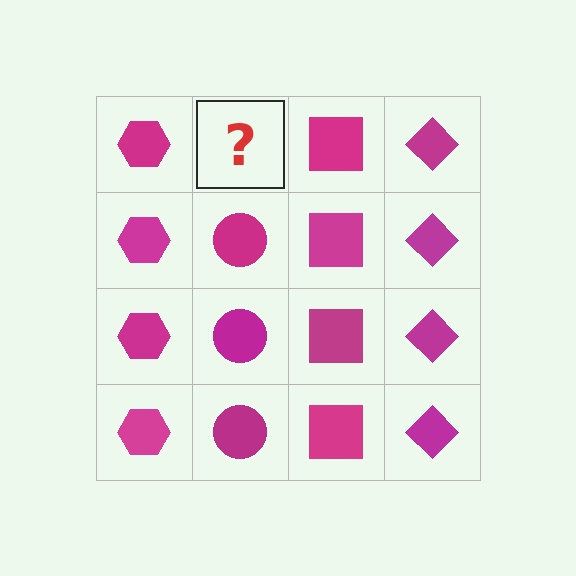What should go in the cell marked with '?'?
The missing cell should contain a magenta circle.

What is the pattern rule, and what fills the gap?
The rule is that each column has a consistent shape. The gap should be filled with a magenta circle.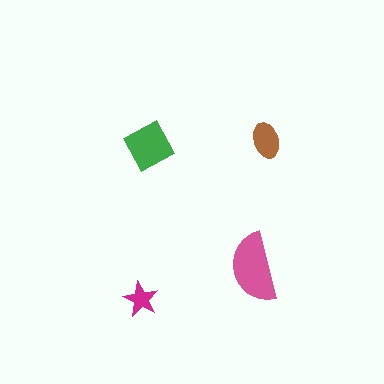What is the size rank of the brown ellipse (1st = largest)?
3rd.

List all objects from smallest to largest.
The magenta star, the brown ellipse, the green square, the pink semicircle.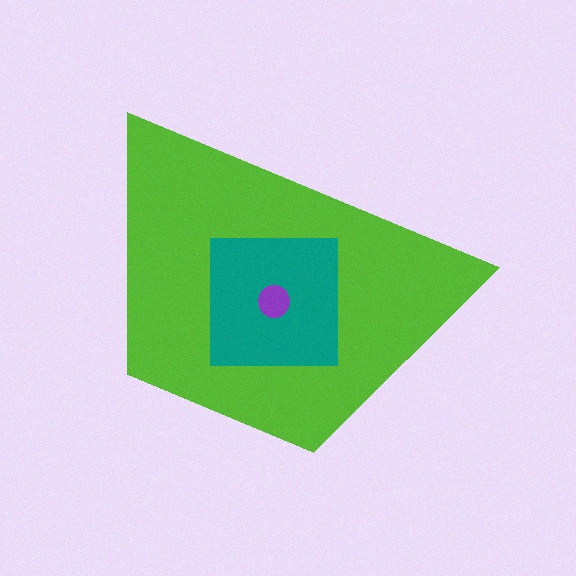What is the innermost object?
The purple circle.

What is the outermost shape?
The lime trapezoid.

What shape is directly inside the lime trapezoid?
The teal square.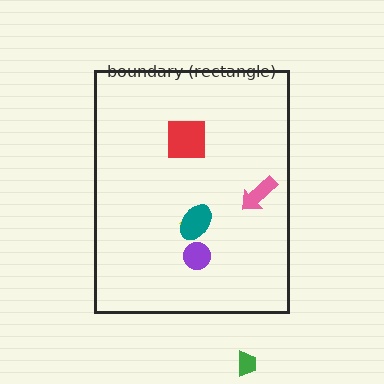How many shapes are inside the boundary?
5 inside, 1 outside.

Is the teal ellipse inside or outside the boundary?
Inside.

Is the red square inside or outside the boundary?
Inside.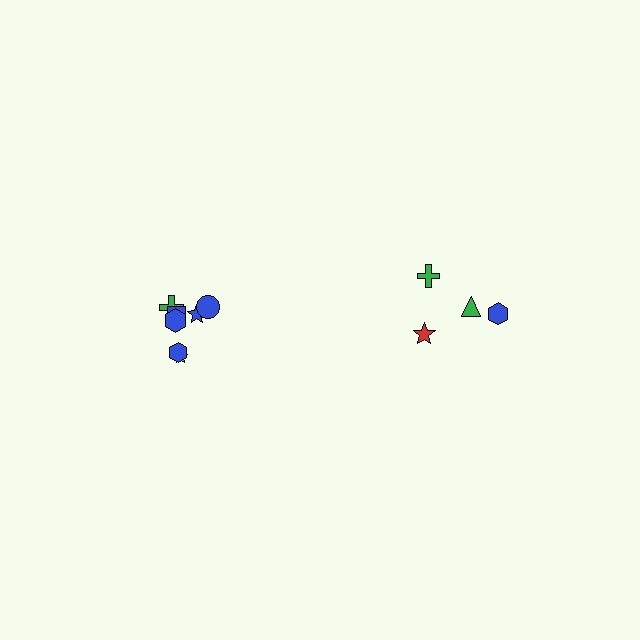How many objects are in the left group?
There are 8 objects.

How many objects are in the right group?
There are 4 objects.